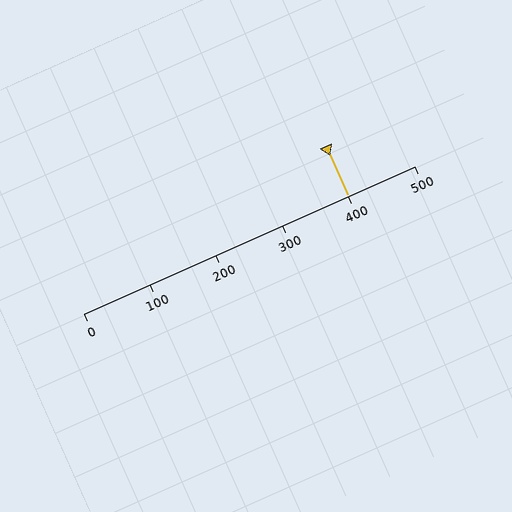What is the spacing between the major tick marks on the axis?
The major ticks are spaced 100 apart.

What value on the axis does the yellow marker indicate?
The marker indicates approximately 400.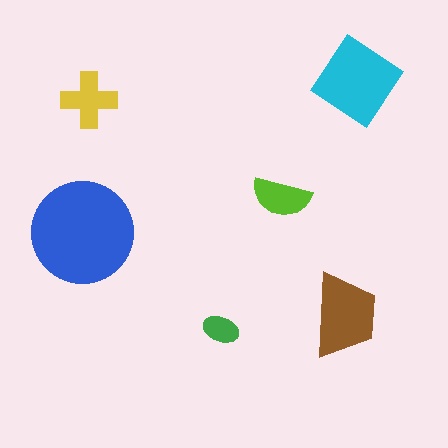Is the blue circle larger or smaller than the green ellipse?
Larger.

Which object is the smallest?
The green ellipse.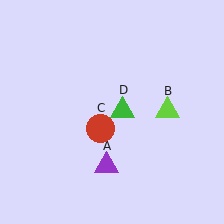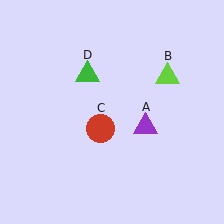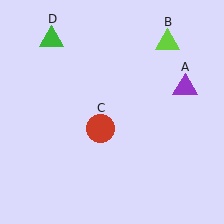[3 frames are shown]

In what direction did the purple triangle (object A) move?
The purple triangle (object A) moved up and to the right.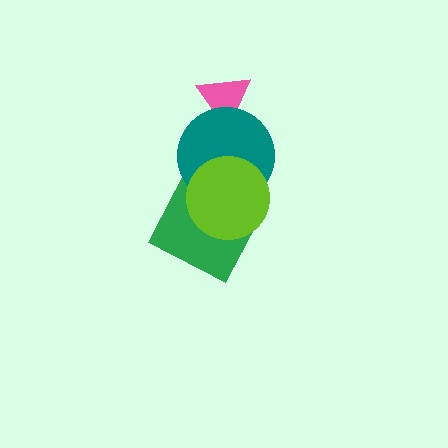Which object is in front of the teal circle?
The lime circle is in front of the teal circle.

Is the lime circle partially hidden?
No, no other shape covers it.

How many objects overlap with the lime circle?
2 objects overlap with the lime circle.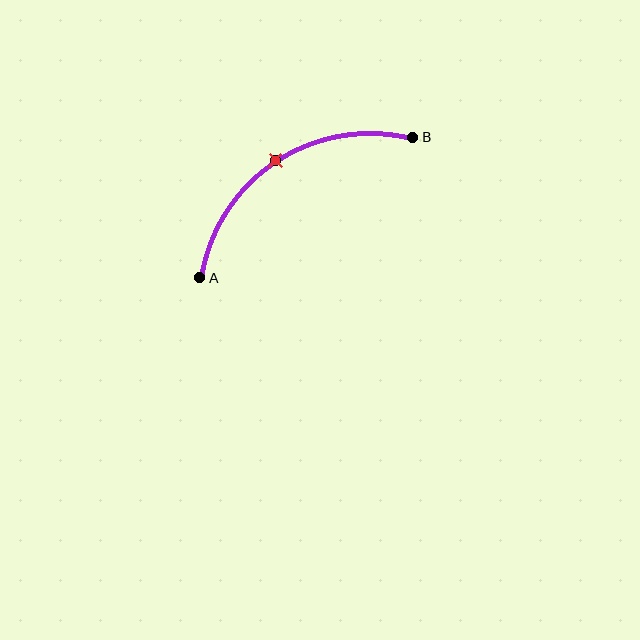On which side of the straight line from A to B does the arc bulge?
The arc bulges above the straight line connecting A and B.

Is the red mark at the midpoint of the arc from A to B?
Yes. The red mark lies on the arc at equal arc-length from both A and B — it is the arc midpoint.